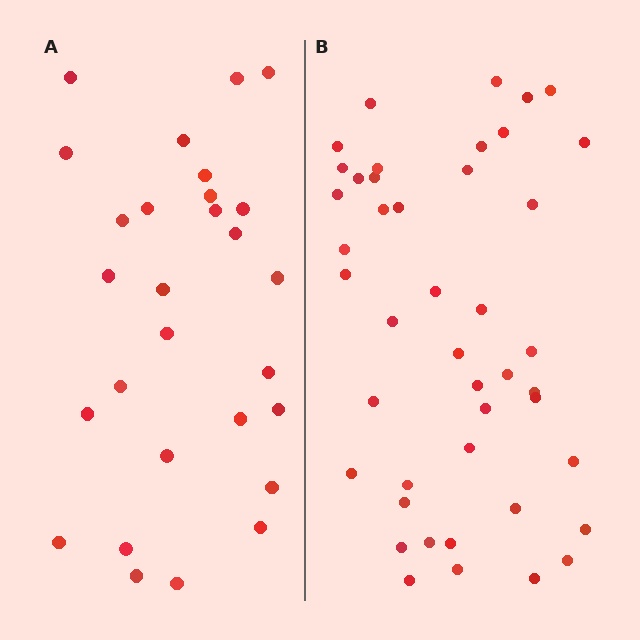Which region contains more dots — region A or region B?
Region B (the right region) has more dots.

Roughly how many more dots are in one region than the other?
Region B has approximately 15 more dots than region A.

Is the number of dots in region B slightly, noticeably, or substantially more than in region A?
Region B has substantially more. The ratio is roughly 1.6 to 1.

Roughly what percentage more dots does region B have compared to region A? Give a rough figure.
About 55% more.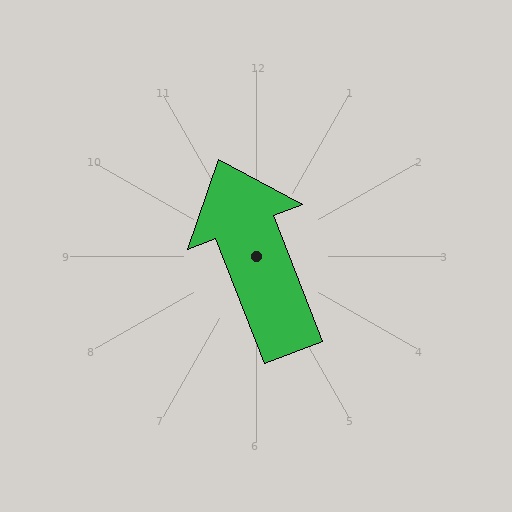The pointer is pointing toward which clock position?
Roughly 11 o'clock.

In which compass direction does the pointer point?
North.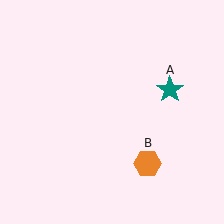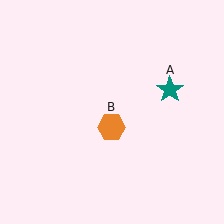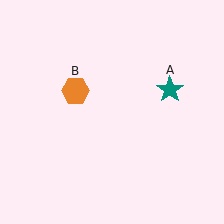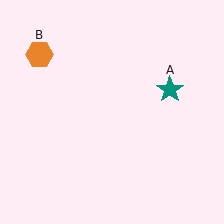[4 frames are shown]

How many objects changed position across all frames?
1 object changed position: orange hexagon (object B).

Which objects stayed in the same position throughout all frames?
Teal star (object A) remained stationary.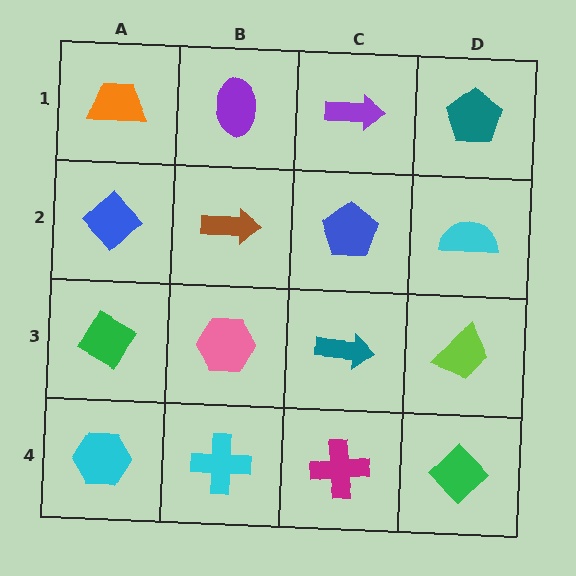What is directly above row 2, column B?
A purple ellipse.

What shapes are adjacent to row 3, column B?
A brown arrow (row 2, column B), a cyan cross (row 4, column B), a green diamond (row 3, column A), a teal arrow (row 3, column C).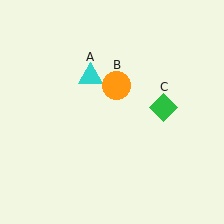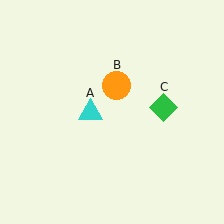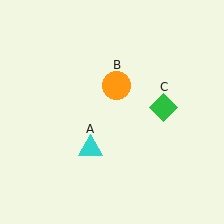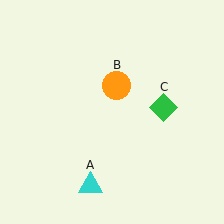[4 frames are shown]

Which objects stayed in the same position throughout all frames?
Orange circle (object B) and green diamond (object C) remained stationary.